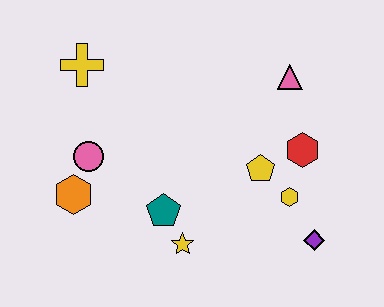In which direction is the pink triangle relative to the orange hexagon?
The pink triangle is to the right of the orange hexagon.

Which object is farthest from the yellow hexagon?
The yellow cross is farthest from the yellow hexagon.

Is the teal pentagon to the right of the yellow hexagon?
No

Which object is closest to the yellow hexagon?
The yellow pentagon is closest to the yellow hexagon.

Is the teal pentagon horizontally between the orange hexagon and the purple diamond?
Yes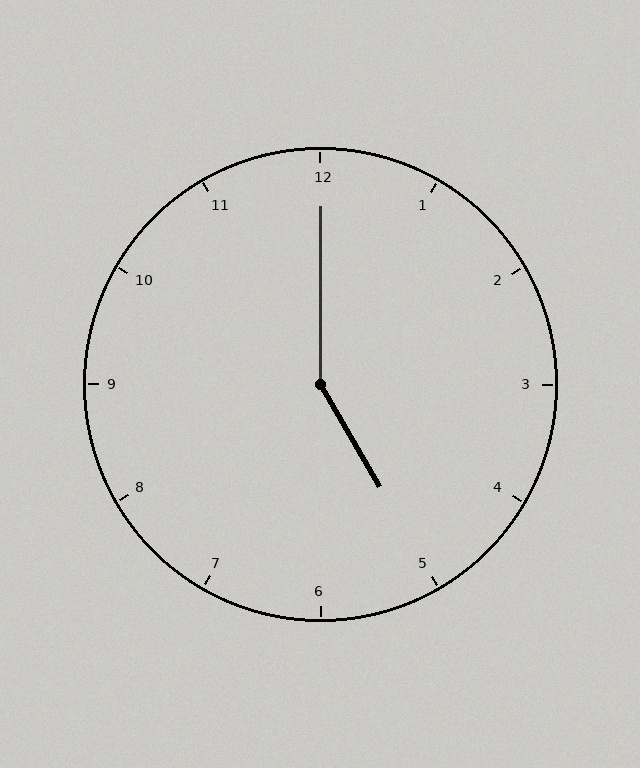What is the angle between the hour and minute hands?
Approximately 150 degrees.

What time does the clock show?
5:00.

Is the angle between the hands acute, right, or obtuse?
It is obtuse.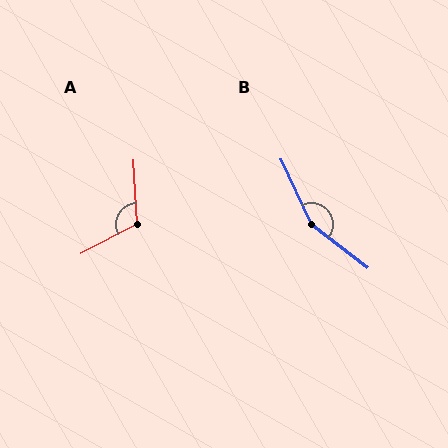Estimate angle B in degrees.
Approximately 153 degrees.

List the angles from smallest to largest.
A (114°), B (153°).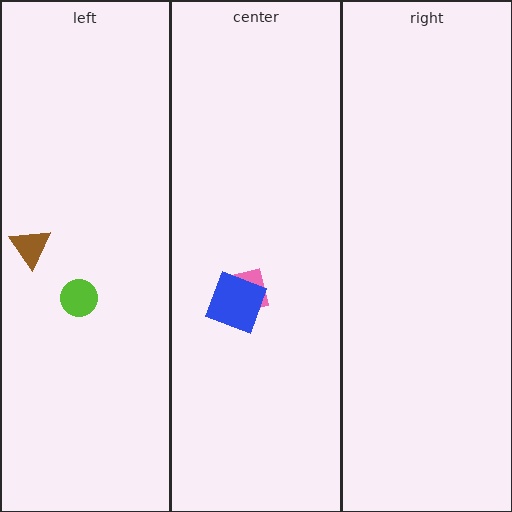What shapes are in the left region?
The lime circle, the brown triangle.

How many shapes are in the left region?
2.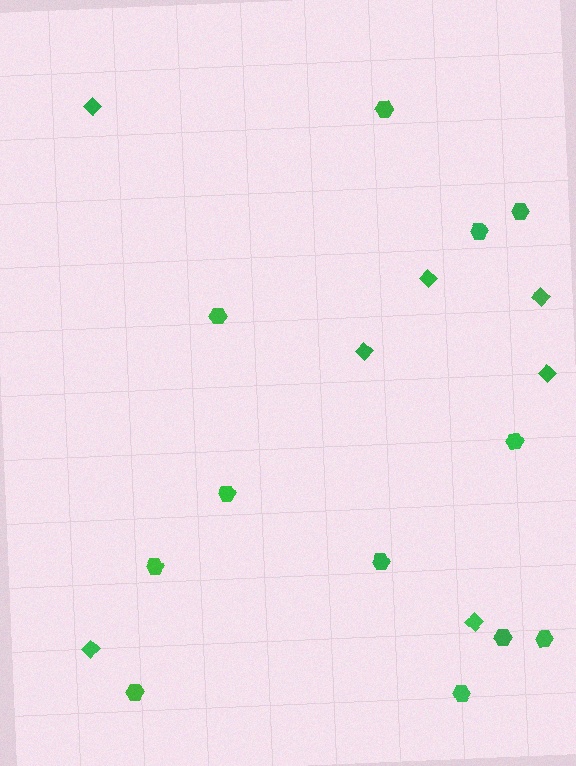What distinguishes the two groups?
There are 2 groups: one group of hexagons (12) and one group of diamonds (7).